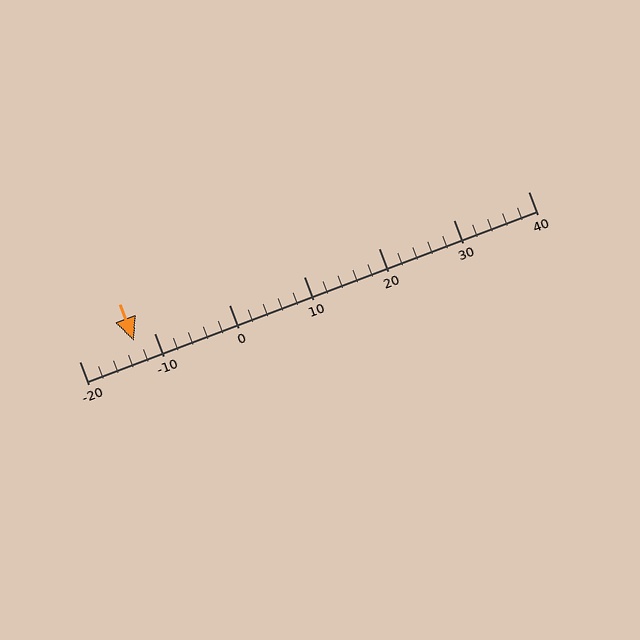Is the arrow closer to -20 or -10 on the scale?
The arrow is closer to -10.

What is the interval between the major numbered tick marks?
The major tick marks are spaced 10 units apart.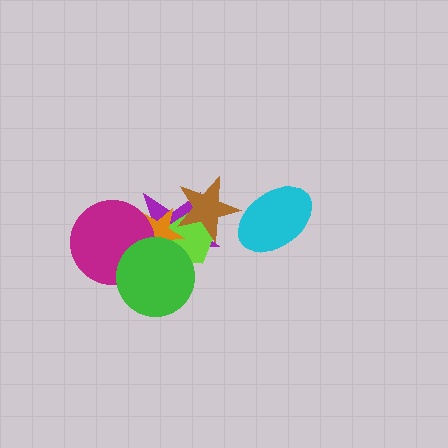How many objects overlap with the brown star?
3 objects overlap with the brown star.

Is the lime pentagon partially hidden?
Yes, it is partially covered by another shape.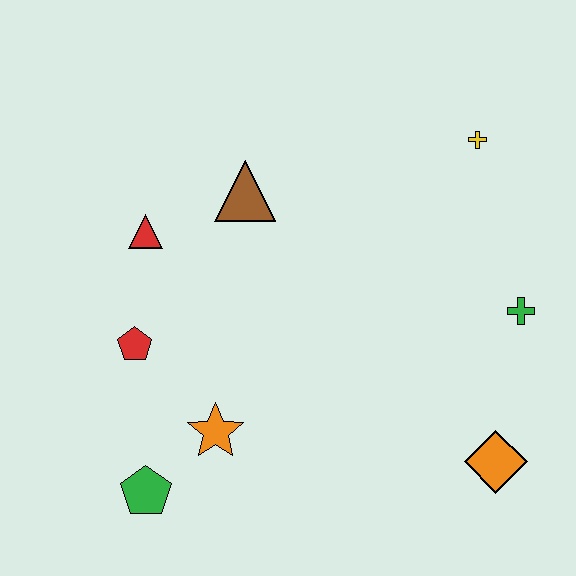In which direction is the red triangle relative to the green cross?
The red triangle is to the left of the green cross.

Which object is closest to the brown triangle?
The red triangle is closest to the brown triangle.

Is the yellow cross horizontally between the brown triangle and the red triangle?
No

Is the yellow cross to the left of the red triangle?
No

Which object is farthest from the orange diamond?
The red triangle is farthest from the orange diamond.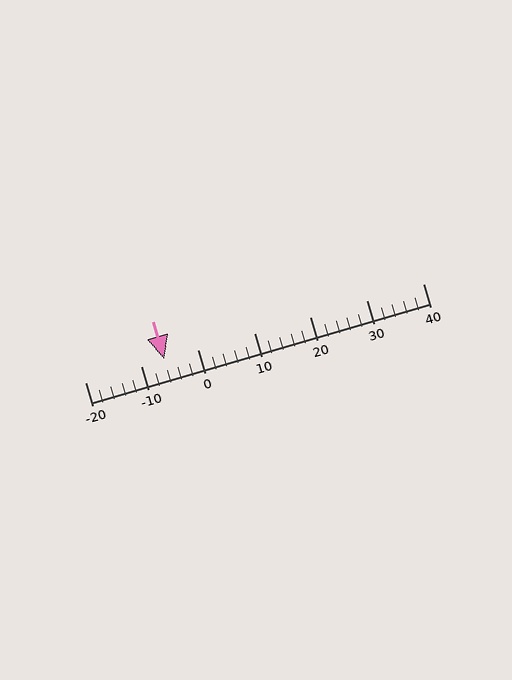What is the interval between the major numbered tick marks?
The major tick marks are spaced 10 units apart.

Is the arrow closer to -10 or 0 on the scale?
The arrow is closer to -10.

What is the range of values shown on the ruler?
The ruler shows values from -20 to 40.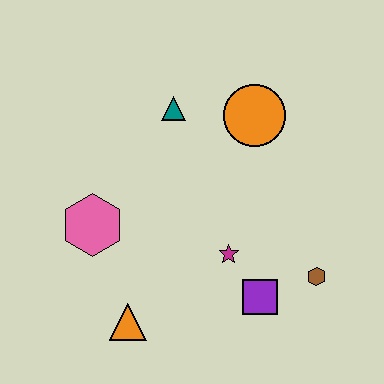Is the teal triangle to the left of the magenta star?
Yes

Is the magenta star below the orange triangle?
No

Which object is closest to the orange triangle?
The pink hexagon is closest to the orange triangle.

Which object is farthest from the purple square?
The teal triangle is farthest from the purple square.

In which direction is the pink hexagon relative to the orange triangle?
The pink hexagon is above the orange triangle.